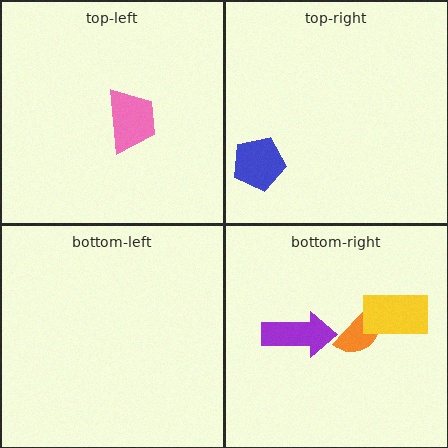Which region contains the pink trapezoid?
The top-left region.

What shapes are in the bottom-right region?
The purple arrow, the orange semicircle, the yellow rectangle.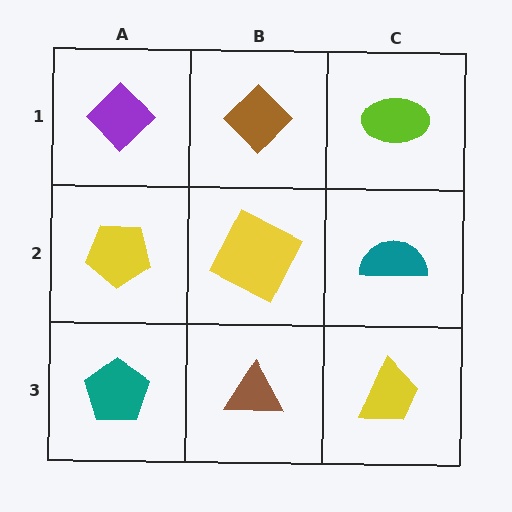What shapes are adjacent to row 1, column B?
A yellow square (row 2, column B), a purple diamond (row 1, column A), a lime ellipse (row 1, column C).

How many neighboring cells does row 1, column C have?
2.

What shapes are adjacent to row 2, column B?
A brown diamond (row 1, column B), a brown triangle (row 3, column B), a yellow pentagon (row 2, column A), a teal semicircle (row 2, column C).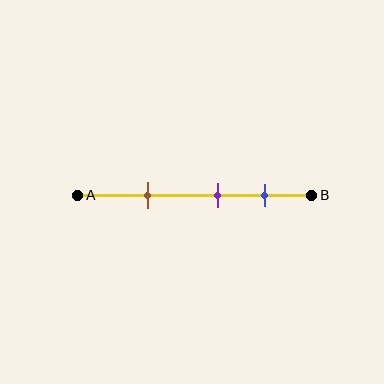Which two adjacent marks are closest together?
The purple and blue marks are the closest adjacent pair.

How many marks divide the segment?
There are 3 marks dividing the segment.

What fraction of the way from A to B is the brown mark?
The brown mark is approximately 30% (0.3) of the way from A to B.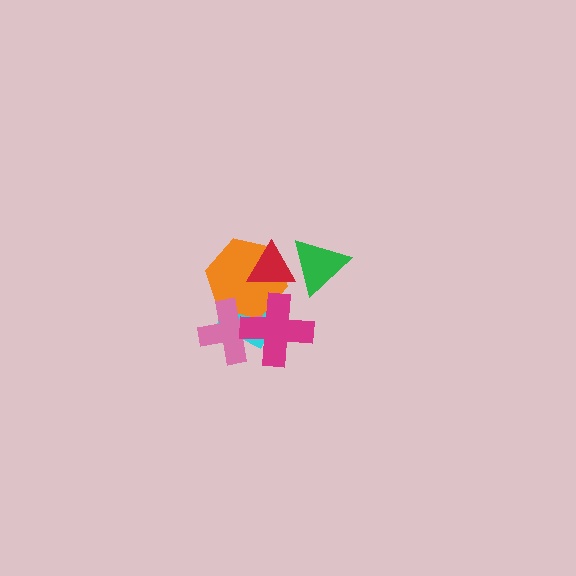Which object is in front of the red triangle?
The green triangle is in front of the red triangle.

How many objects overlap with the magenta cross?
3 objects overlap with the magenta cross.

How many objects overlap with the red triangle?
3 objects overlap with the red triangle.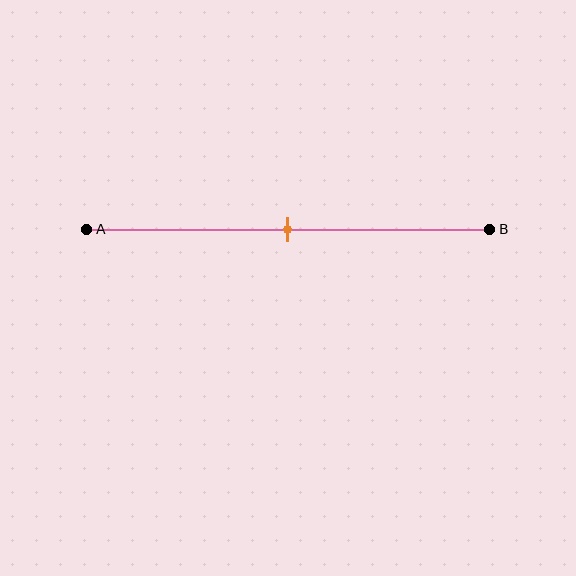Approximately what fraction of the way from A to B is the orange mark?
The orange mark is approximately 50% of the way from A to B.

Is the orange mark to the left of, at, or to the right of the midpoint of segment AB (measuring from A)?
The orange mark is approximately at the midpoint of segment AB.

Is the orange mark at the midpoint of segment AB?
Yes, the mark is approximately at the midpoint.